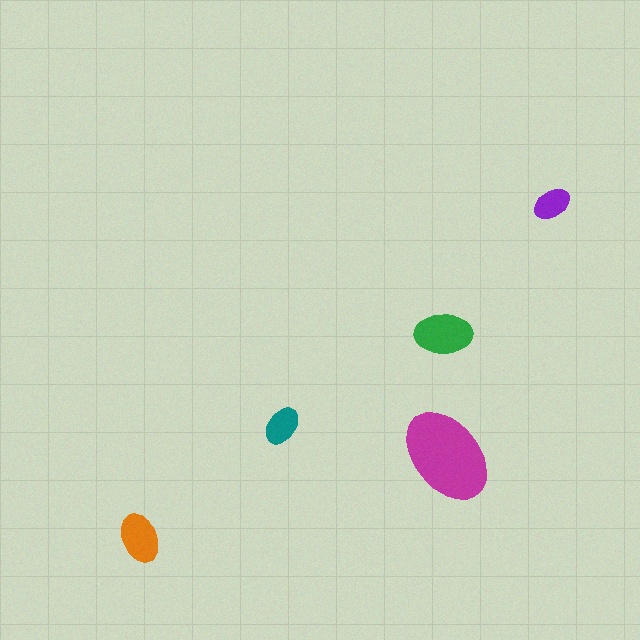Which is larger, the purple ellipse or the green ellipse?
The green one.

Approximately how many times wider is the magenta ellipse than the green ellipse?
About 1.5 times wider.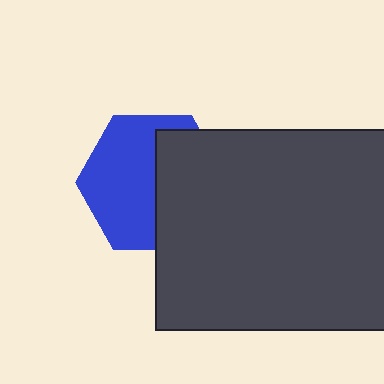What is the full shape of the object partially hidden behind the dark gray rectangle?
The partially hidden object is a blue hexagon.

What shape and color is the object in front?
The object in front is a dark gray rectangle.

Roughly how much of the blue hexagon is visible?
About half of it is visible (roughly 56%).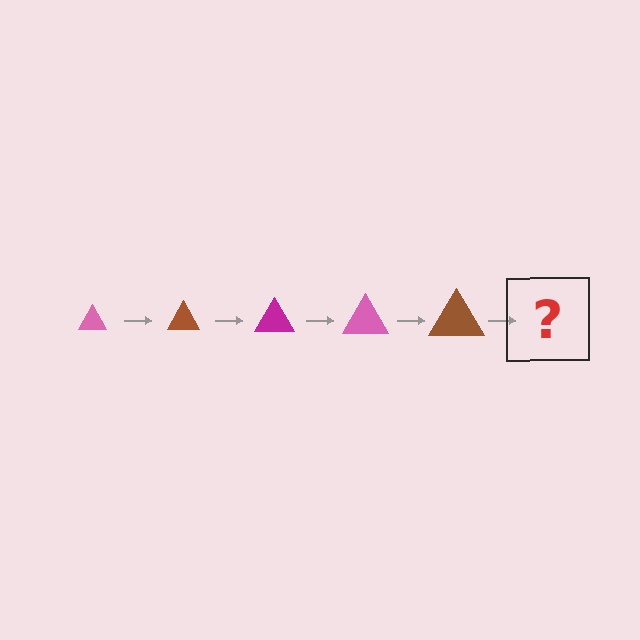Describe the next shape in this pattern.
It should be a magenta triangle, larger than the previous one.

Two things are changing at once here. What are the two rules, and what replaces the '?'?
The two rules are that the triangle grows larger each step and the color cycles through pink, brown, and magenta. The '?' should be a magenta triangle, larger than the previous one.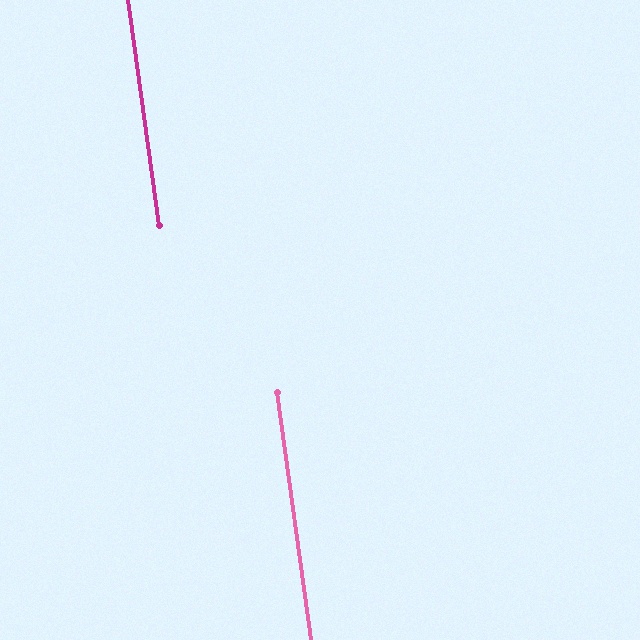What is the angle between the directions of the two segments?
Approximately 0 degrees.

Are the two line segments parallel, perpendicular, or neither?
Parallel — their directions differ by only 0.1°.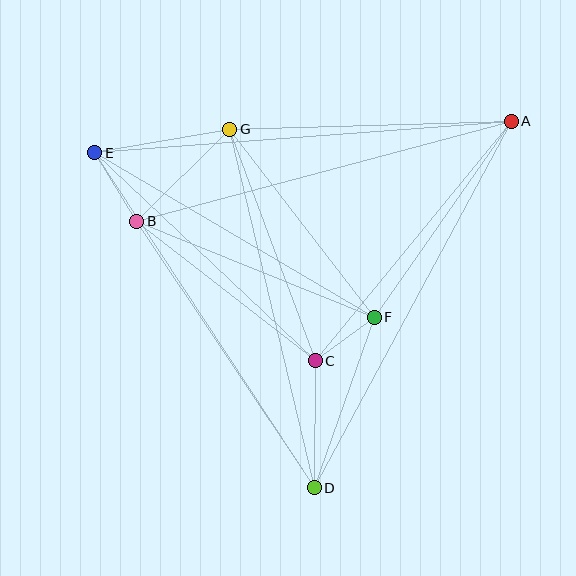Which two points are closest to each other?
Points C and F are closest to each other.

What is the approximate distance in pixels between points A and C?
The distance between A and C is approximately 310 pixels.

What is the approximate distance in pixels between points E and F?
The distance between E and F is approximately 324 pixels.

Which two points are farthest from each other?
Points A and E are farthest from each other.